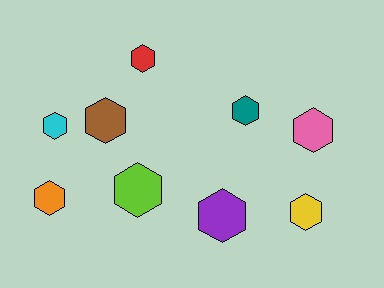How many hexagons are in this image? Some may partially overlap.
There are 9 hexagons.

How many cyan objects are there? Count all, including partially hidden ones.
There is 1 cyan object.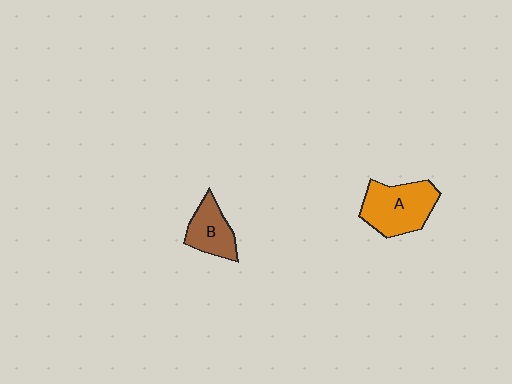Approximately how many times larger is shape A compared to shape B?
Approximately 1.5 times.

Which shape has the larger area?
Shape A (orange).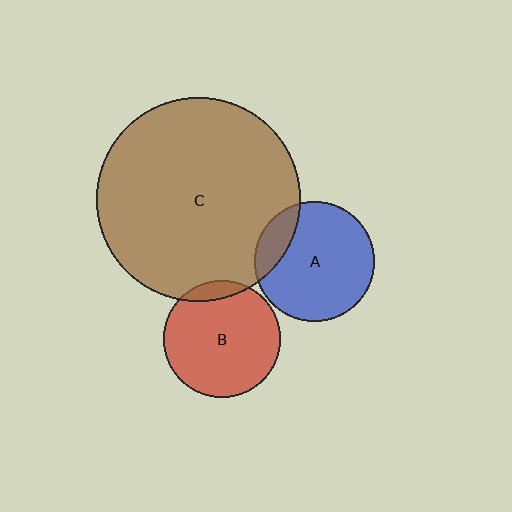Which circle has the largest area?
Circle C (brown).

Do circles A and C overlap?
Yes.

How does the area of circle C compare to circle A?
Approximately 2.9 times.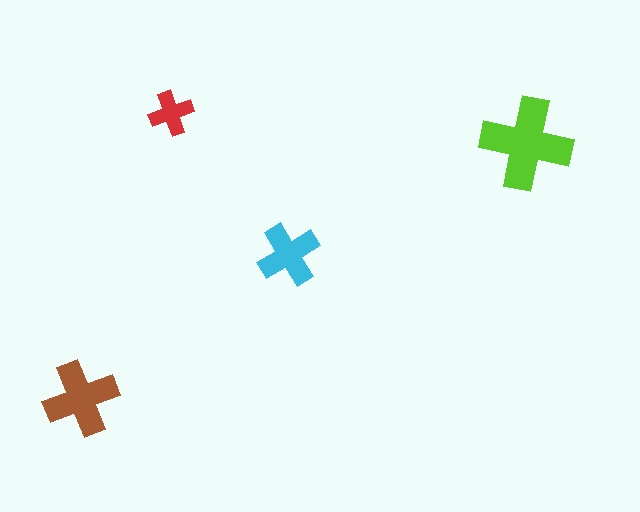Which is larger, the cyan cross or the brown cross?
The brown one.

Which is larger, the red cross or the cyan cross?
The cyan one.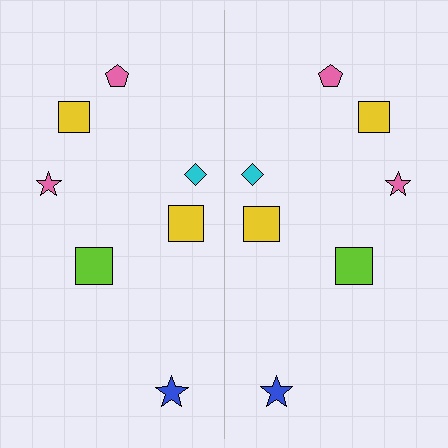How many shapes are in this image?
There are 14 shapes in this image.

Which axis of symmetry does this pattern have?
The pattern has a vertical axis of symmetry running through the center of the image.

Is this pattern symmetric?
Yes, this pattern has bilateral (reflection) symmetry.